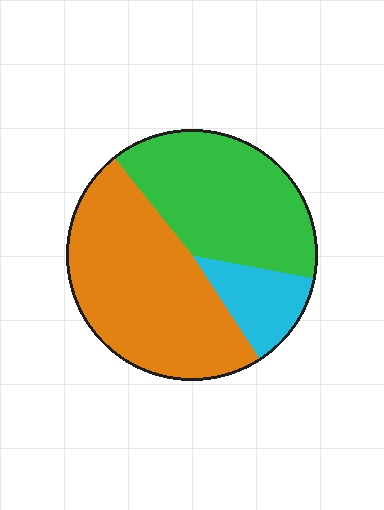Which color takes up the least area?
Cyan, at roughly 15%.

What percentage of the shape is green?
Green takes up between a third and a half of the shape.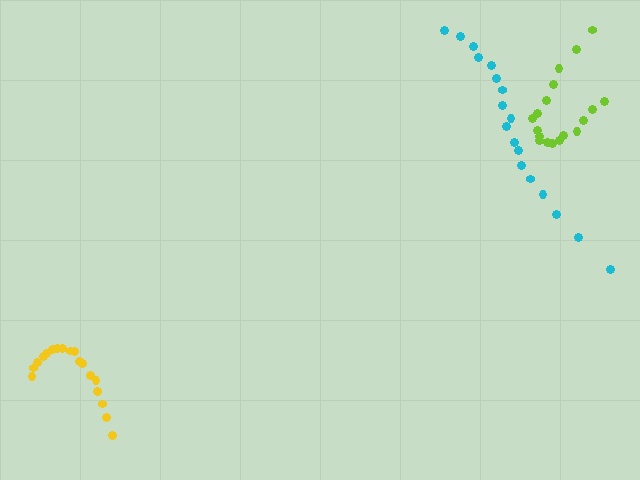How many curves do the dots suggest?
There are 3 distinct paths.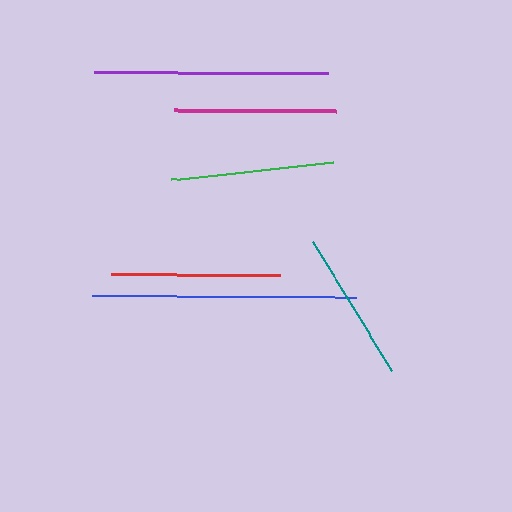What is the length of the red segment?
The red segment is approximately 169 pixels long.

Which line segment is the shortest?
The teal line is the shortest at approximately 151 pixels.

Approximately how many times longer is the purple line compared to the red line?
The purple line is approximately 1.4 times the length of the red line.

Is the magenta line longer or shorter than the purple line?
The purple line is longer than the magenta line.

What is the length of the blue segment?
The blue segment is approximately 264 pixels long.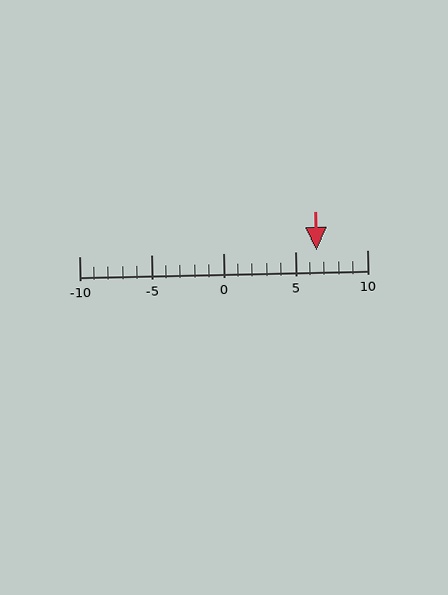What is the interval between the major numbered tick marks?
The major tick marks are spaced 5 units apart.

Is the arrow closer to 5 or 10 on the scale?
The arrow is closer to 5.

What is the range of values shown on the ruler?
The ruler shows values from -10 to 10.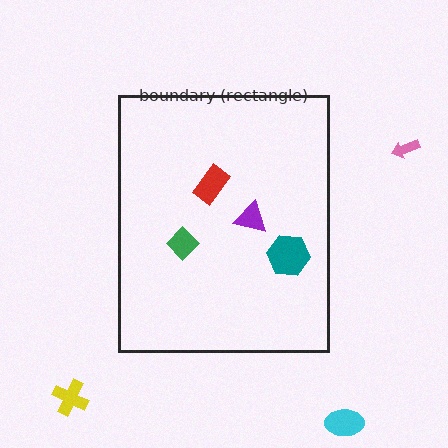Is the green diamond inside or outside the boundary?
Inside.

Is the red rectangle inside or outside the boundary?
Inside.